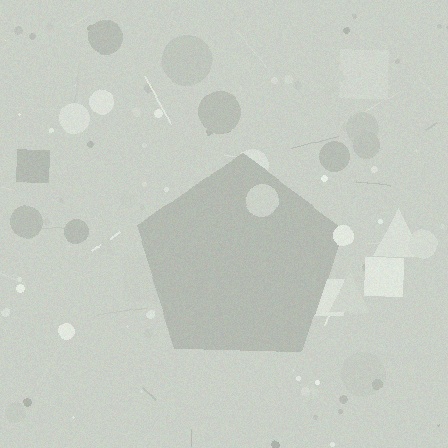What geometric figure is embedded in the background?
A pentagon is embedded in the background.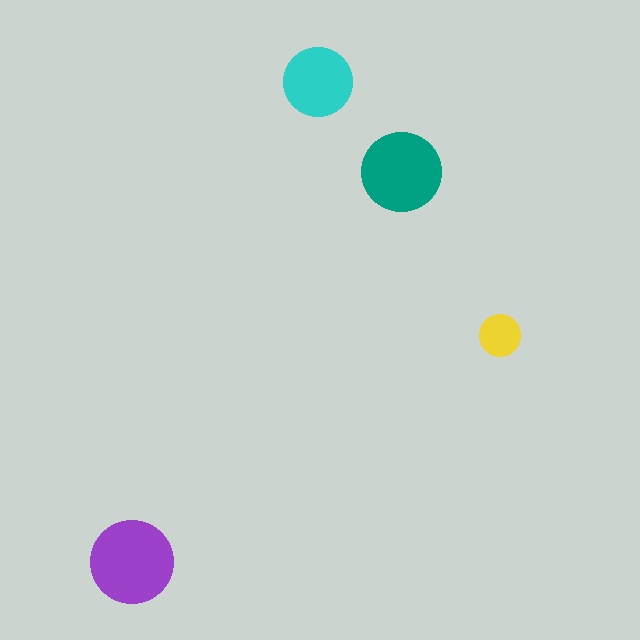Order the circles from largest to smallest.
the purple one, the teal one, the cyan one, the yellow one.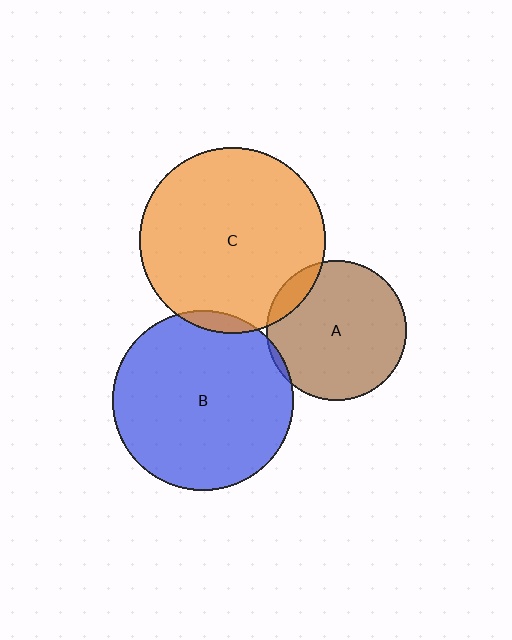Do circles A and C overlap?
Yes.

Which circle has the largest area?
Circle C (orange).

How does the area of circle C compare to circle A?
Approximately 1.8 times.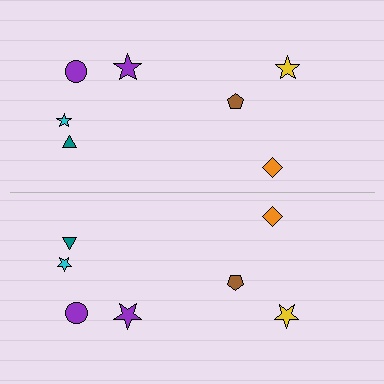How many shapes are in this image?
There are 14 shapes in this image.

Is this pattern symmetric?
Yes, this pattern has bilateral (reflection) symmetry.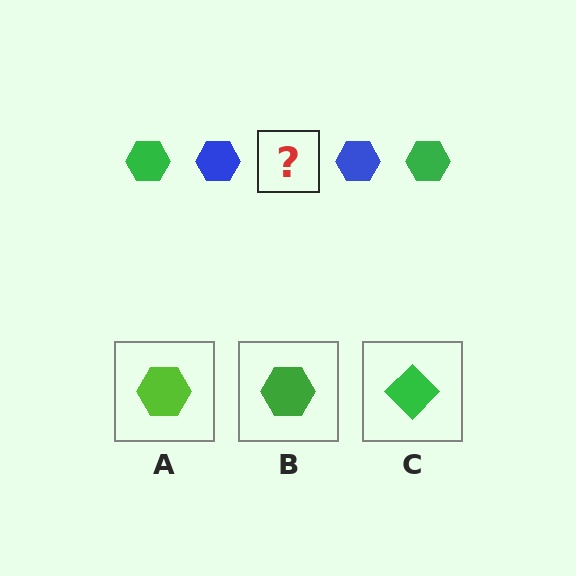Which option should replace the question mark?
Option B.